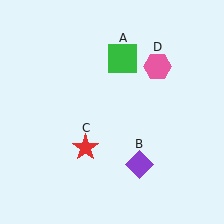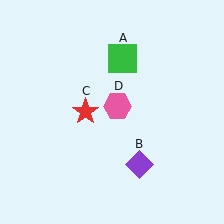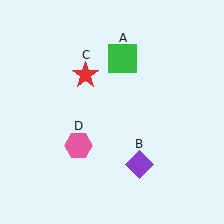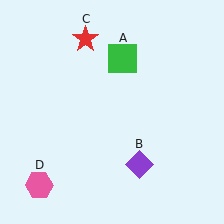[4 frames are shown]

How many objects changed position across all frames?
2 objects changed position: red star (object C), pink hexagon (object D).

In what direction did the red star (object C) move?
The red star (object C) moved up.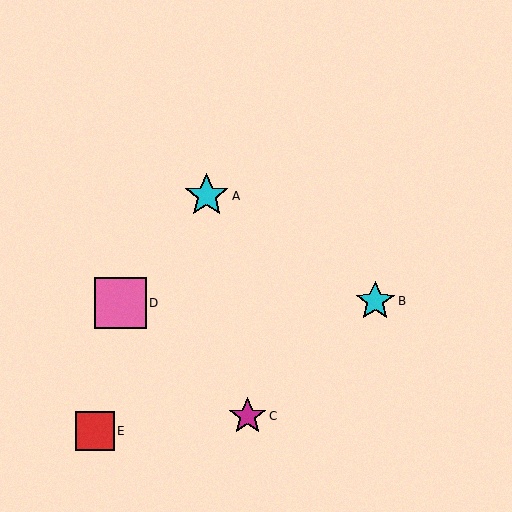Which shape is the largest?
The pink square (labeled D) is the largest.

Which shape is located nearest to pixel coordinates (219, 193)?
The cyan star (labeled A) at (207, 196) is nearest to that location.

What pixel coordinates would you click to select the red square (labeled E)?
Click at (95, 431) to select the red square E.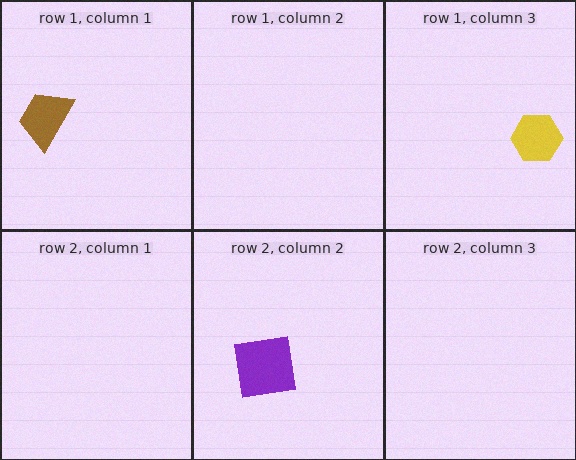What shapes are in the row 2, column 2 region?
The purple square.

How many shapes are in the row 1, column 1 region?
1.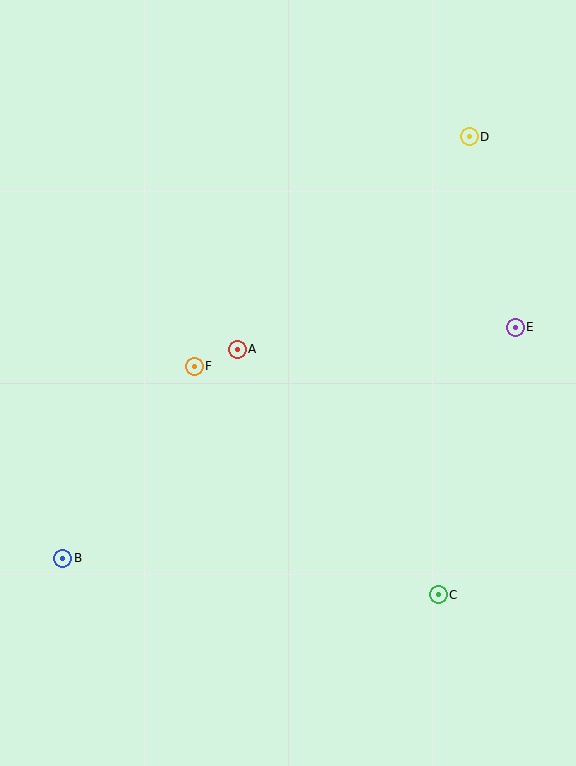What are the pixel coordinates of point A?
Point A is at (237, 349).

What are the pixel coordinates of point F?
Point F is at (194, 366).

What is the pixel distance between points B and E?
The distance between B and E is 508 pixels.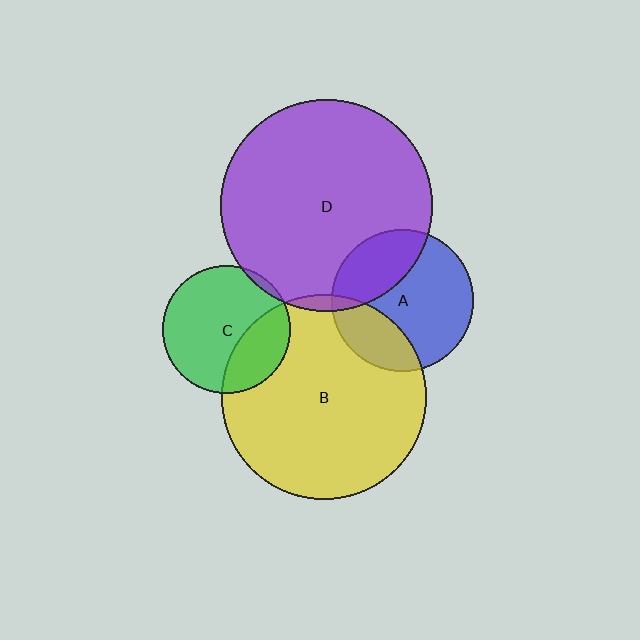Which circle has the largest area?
Circle D (purple).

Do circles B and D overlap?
Yes.